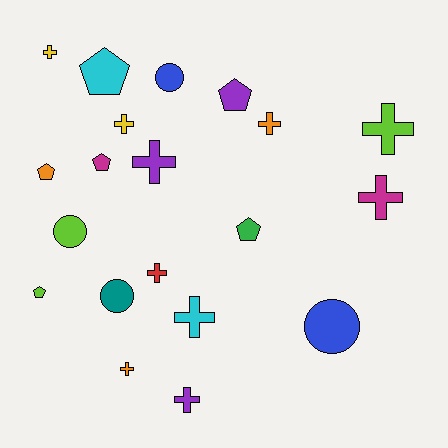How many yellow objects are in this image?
There are 2 yellow objects.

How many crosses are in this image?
There are 10 crosses.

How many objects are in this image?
There are 20 objects.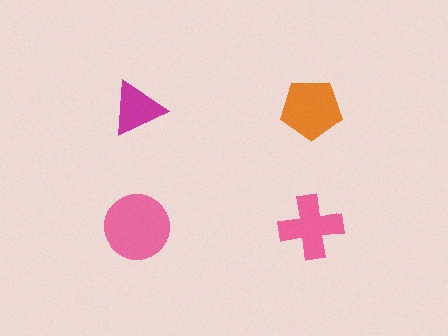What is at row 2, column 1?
A pink circle.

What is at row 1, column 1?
A magenta triangle.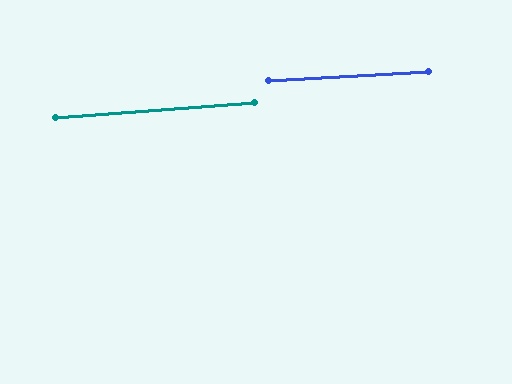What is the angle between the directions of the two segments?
Approximately 1 degree.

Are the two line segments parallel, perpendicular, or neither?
Parallel — their directions differ by only 1.1°.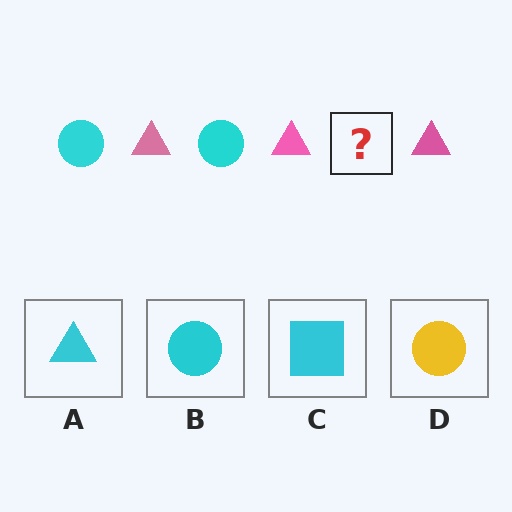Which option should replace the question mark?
Option B.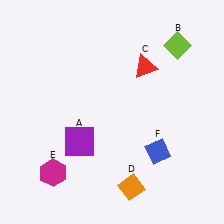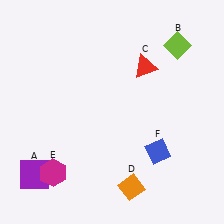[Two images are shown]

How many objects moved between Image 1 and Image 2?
1 object moved between the two images.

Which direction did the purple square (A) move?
The purple square (A) moved left.